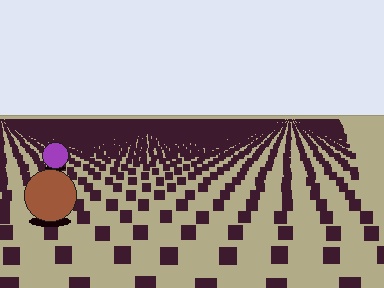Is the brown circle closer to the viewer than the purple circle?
Yes. The brown circle is closer — you can tell from the texture gradient: the ground texture is coarser near it.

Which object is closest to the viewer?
The brown circle is closest. The texture marks near it are larger and more spread out.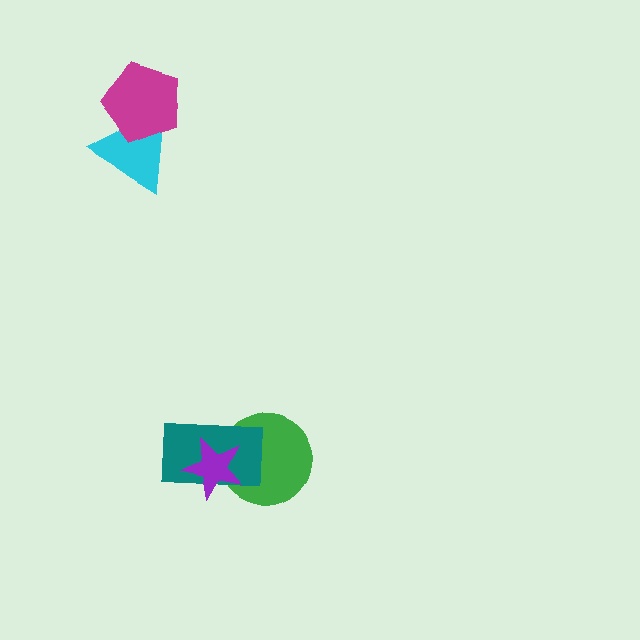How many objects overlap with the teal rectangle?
2 objects overlap with the teal rectangle.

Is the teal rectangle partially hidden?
Yes, it is partially covered by another shape.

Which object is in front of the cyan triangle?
The magenta pentagon is in front of the cyan triangle.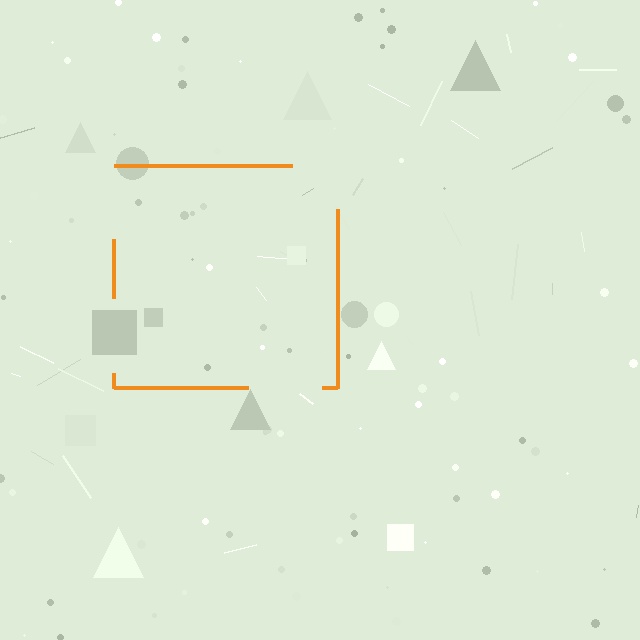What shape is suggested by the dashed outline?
The dashed outline suggests a square.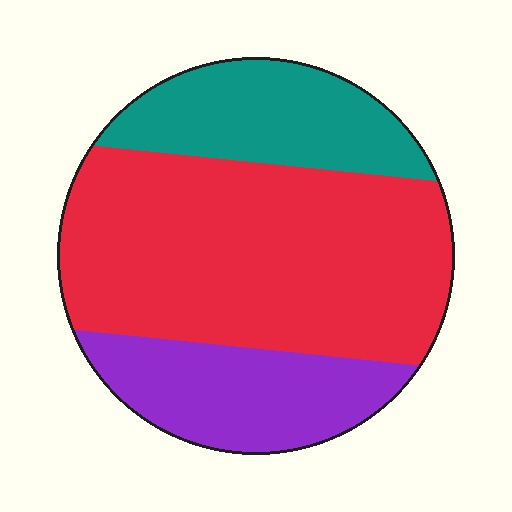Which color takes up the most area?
Red, at roughly 55%.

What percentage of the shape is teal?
Teal takes up less than a quarter of the shape.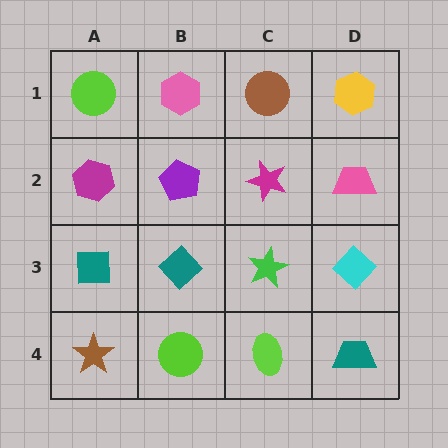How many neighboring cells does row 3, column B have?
4.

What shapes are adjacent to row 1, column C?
A magenta star (row 2, column C), a pink hexagon (row 1, column B), a yellow hexagon (row 1, column D).